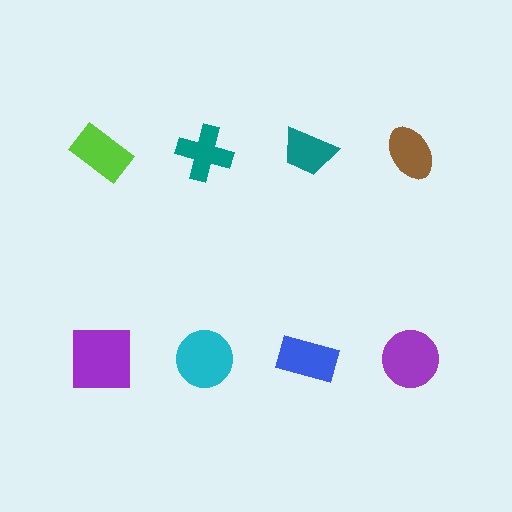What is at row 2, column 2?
A cyan circle.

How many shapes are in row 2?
4 shapes.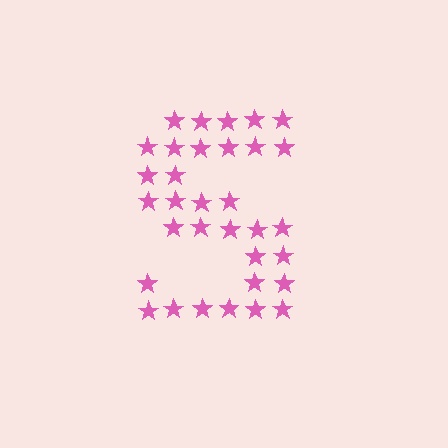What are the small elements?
The small elements are stars.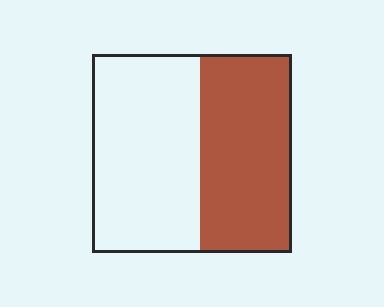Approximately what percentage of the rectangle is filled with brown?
Approximately 45%.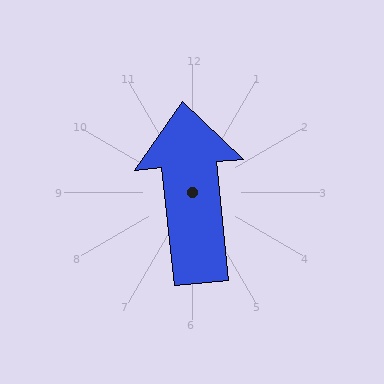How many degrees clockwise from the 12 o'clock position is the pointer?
Approximately 354 degrees.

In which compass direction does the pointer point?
North.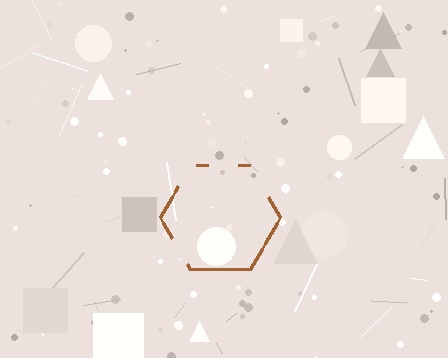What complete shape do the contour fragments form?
The contour fragments form a hexagon.